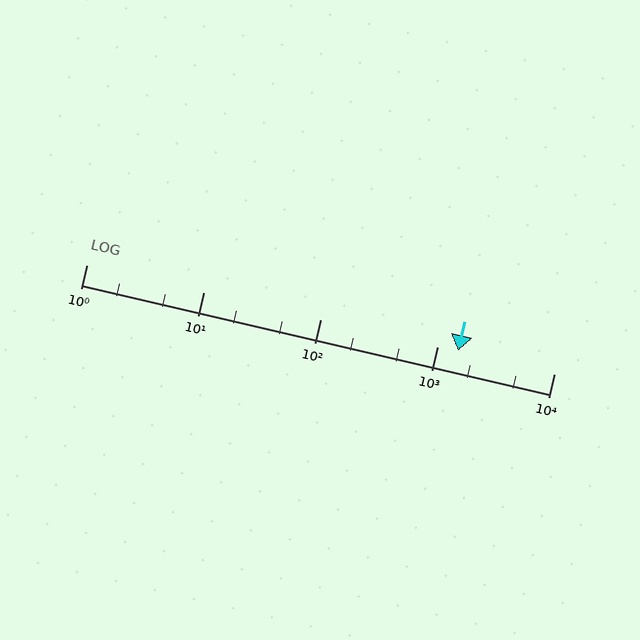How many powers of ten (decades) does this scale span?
The scale spans 4 decades, from 1 to 10000.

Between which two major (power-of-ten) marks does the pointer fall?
The pointer is between 1000 and 10000.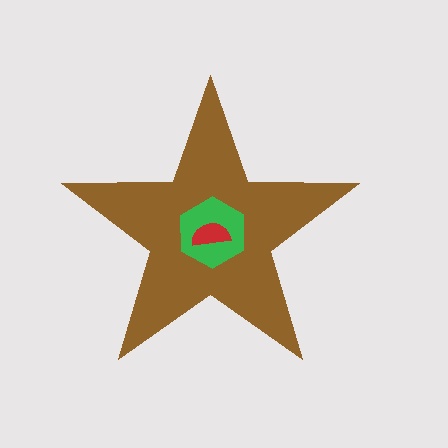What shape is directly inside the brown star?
The green hexagon.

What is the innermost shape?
The red semicircle.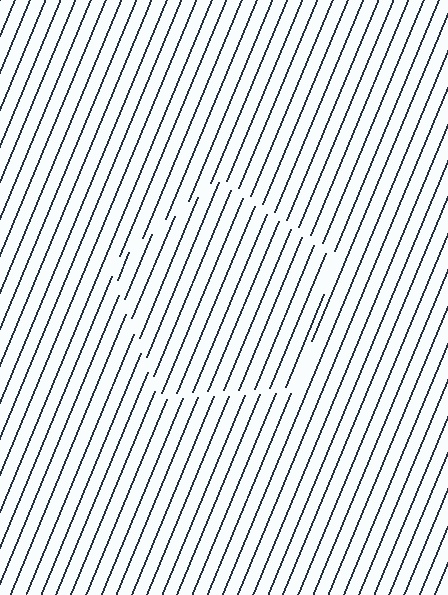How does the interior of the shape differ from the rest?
The interior of the shape contains the same grating, shifted by half a period — the contour is defined by the phase discontinuity where line-ends from the inner and outer gratings abut.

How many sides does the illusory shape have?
5 sides — the line-ends trace a pentagon.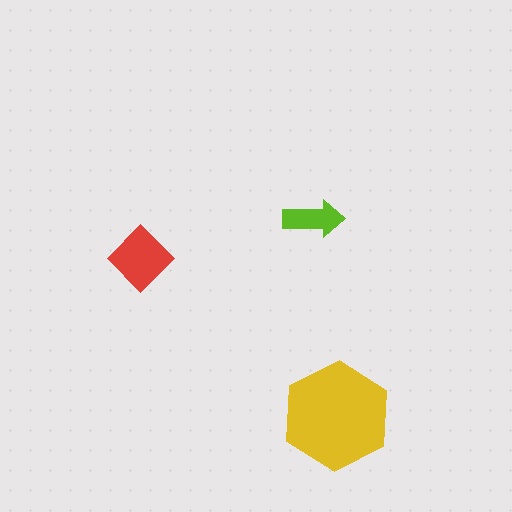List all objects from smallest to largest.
The lime arrow, the red diamond, the yellow hexagon.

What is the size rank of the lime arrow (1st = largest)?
3rd.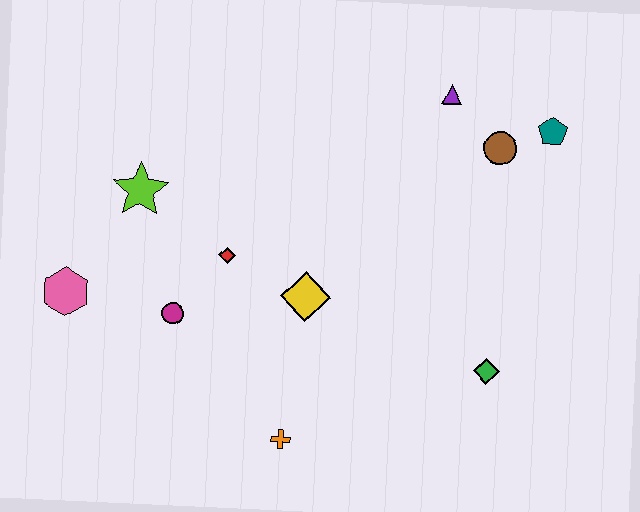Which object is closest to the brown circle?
The teal pentagon is closest to the brown circle.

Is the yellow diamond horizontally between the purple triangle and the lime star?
Yes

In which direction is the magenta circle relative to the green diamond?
The magenta circle is to the left of the green diamond.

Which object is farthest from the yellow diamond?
The teal pentagon is farthest from the yellow diamond.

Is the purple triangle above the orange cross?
Yes